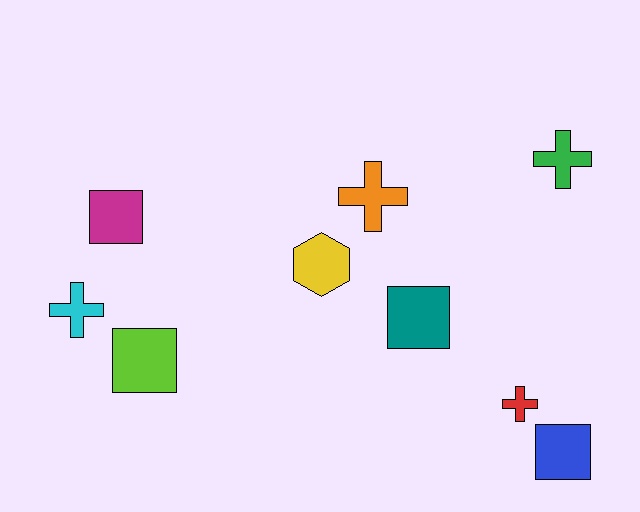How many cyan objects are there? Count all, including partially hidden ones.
There is 1 cyan object.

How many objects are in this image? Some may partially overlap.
There are 9 objects.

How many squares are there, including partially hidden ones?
There are 4 squares.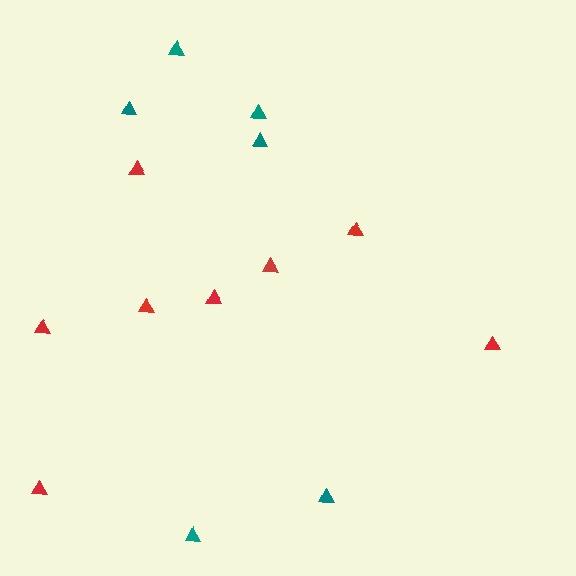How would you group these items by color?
There are 2 groups: one group of red triangles (8) and one group of teal triangles (6).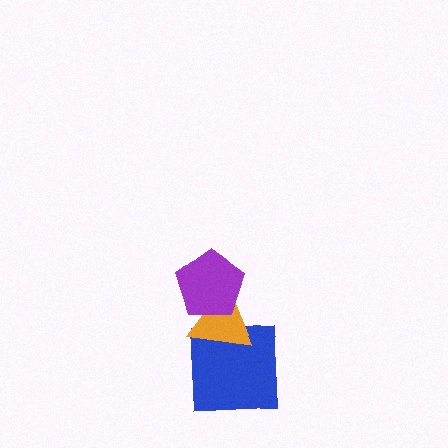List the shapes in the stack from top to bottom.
From top to bottom: the purple pentagon, the orange triangle, the blue square.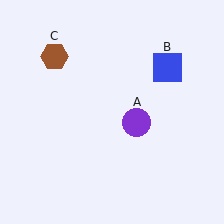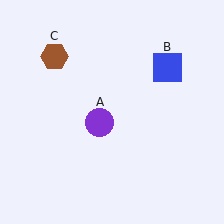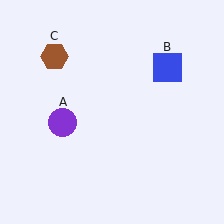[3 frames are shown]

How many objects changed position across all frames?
1 object changed position: purple circle (object A).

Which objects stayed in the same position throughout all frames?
Blue square (object B) and brown hexagon (object C) remained stationary.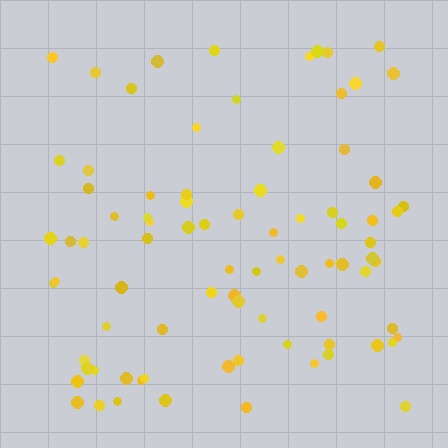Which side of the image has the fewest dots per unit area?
The top.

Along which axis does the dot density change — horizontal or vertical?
Vertical.